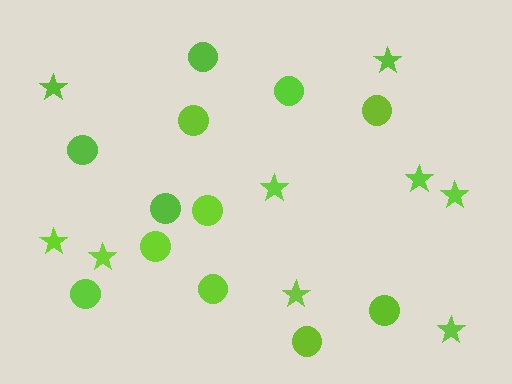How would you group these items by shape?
There are 2 groups: one group of circles (12) and one group of stars (9).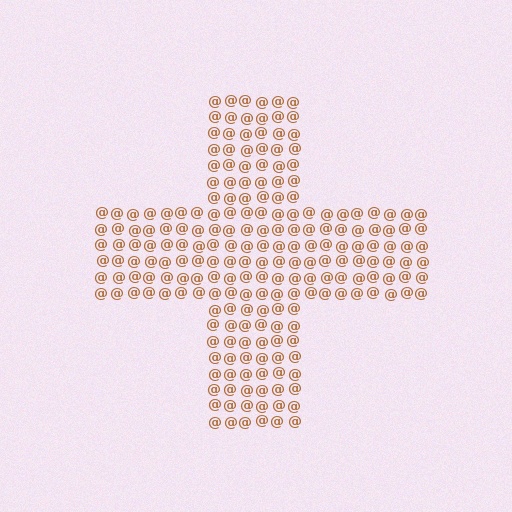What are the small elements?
The small elements are at signs.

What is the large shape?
The large shape is a cross.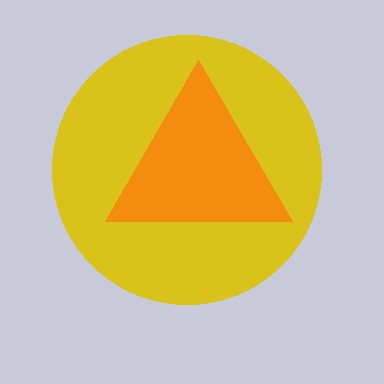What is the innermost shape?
The orange triangle.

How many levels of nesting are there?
2.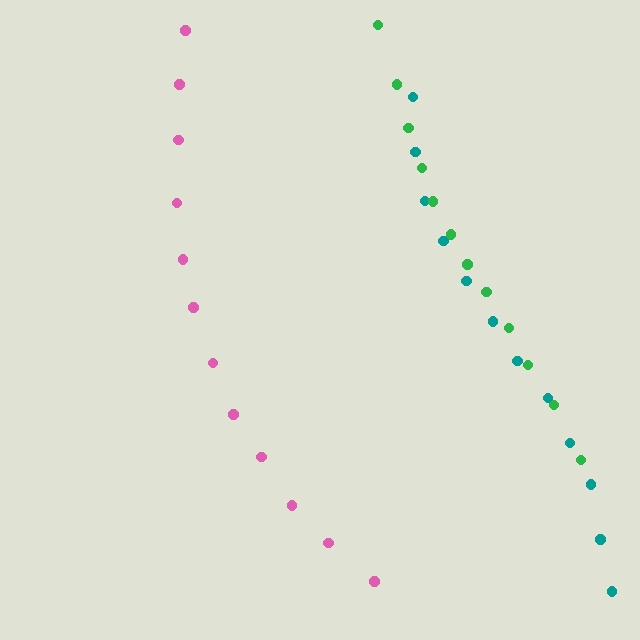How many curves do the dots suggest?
There are 3 distinct paths.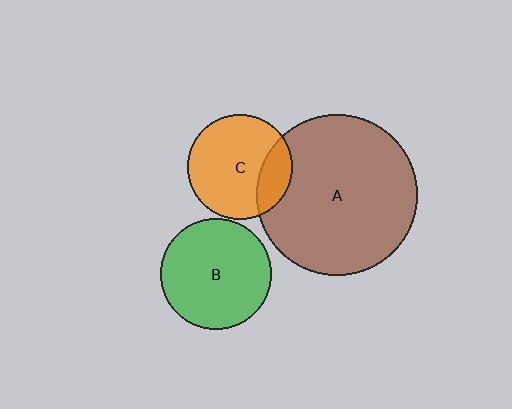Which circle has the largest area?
Circle A (brown).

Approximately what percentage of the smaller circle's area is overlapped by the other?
Approximately 20%.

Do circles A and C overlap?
Yes.